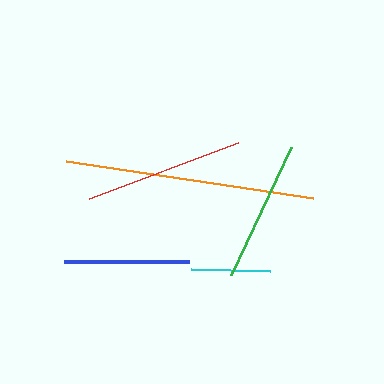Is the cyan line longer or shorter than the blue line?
The blue line is longer than the cyan line.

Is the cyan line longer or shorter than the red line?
The red line is longer than the cyan line.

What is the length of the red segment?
The red segment is approximately 159 pixels long.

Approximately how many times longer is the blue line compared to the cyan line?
The blue line is approximately 1.6 times the length of the cyan line.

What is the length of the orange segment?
The orange segment is approximately 250 pixels long.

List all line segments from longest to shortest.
From longest to shortest: orange, red, green, blue, cyan.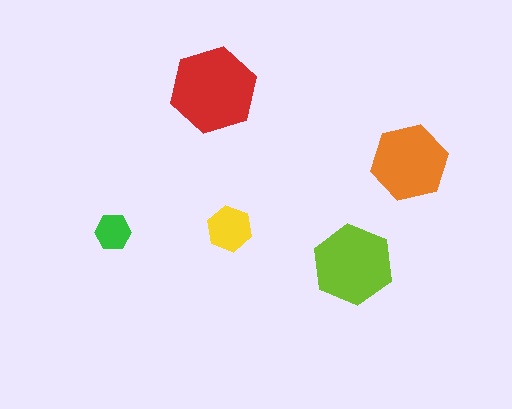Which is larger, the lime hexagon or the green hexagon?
The lime one.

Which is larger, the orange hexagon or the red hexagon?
The red one.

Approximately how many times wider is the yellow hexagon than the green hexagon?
About 1.5 times wider.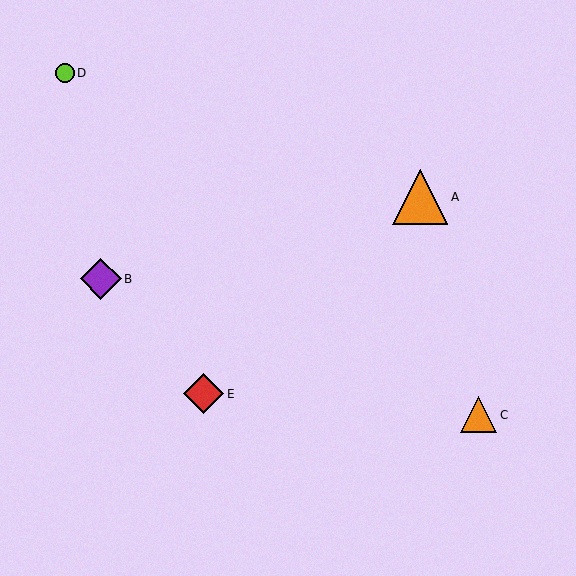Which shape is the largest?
The orange triangle (labeled A) is the largest.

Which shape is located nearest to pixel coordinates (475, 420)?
The orange triangle (labeled C) at (479, 415) is nearest to that location.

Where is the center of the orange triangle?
The center of the orange triangle is at (479, 415).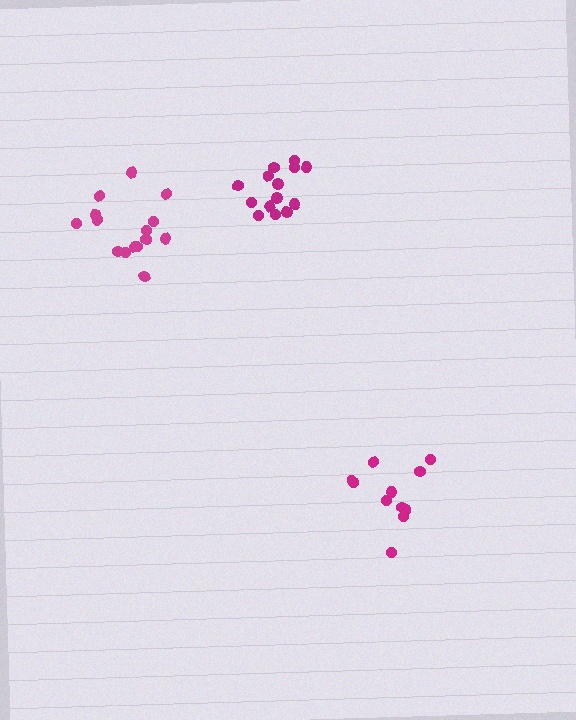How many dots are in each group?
Group 1: 15 dots, Group 2: 11 dots, Group 3: 14 dots (40 total).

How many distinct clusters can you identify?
There are 3 distinct clusters.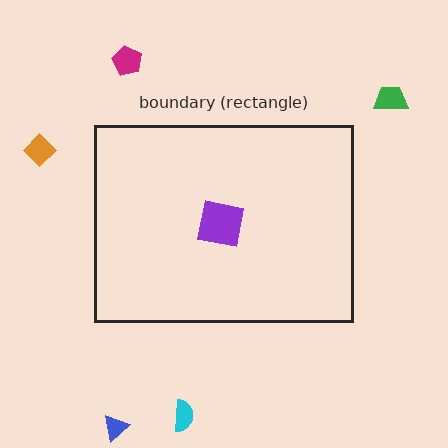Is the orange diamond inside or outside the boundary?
Outside.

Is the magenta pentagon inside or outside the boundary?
Outside.